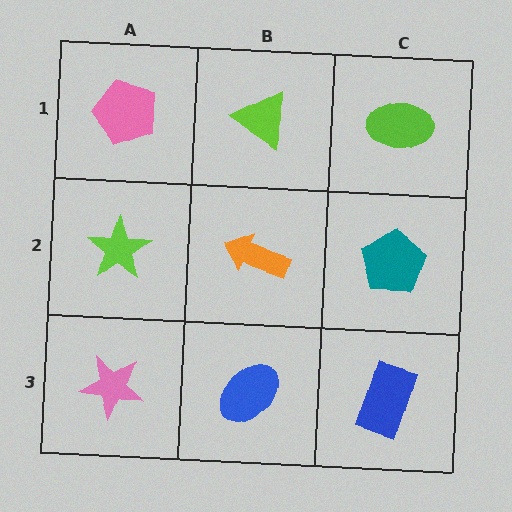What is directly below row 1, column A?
A lime star.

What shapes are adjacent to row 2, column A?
A pink pentagon (row 1, column A), a pink star (row 3, column A), an orange arrow (row 2, column B).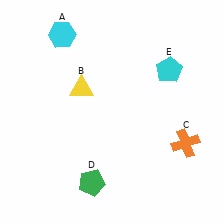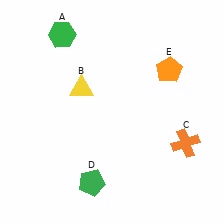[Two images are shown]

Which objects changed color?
A changed from cyan to green. E changed from cyan to orange.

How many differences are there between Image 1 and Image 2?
There are 2 differences between the two images.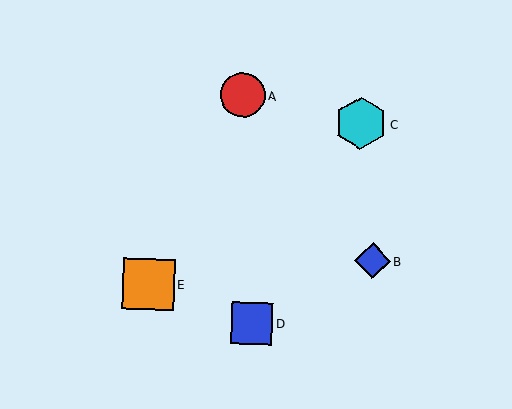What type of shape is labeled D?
Shape D is a blue square.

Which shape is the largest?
The cyan hexagon (labeled C) is the largest.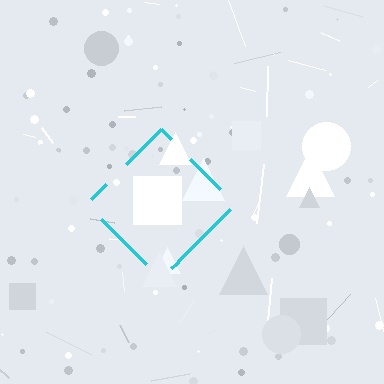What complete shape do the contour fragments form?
The contour fragments form a diamond.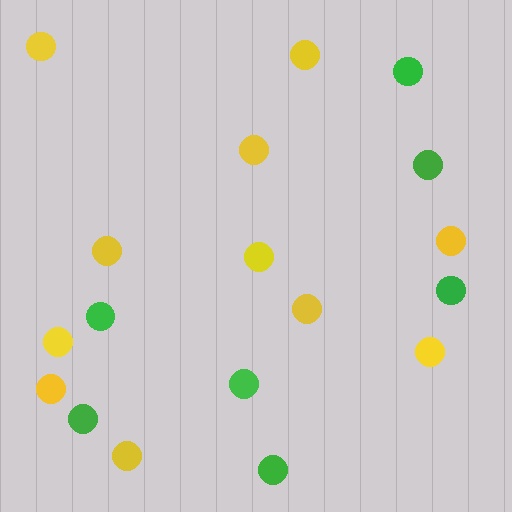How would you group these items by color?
There are 2 groups: one group of green circles (7) and one group of yellow circles (11).